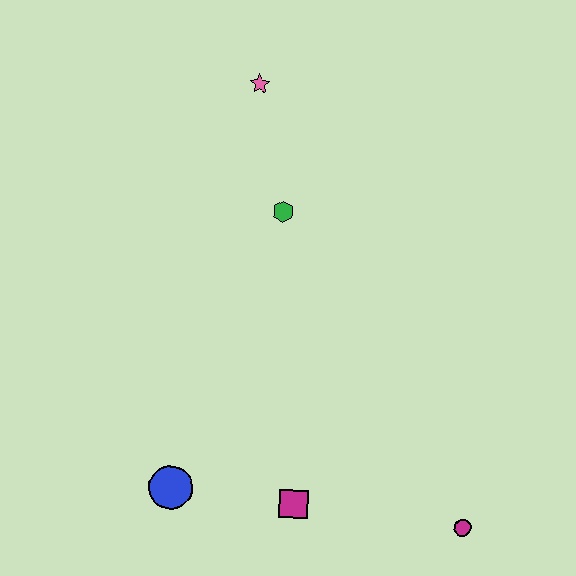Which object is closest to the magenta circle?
The magenta square is closest to the magenta circle.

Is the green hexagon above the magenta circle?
Yes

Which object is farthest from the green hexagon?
The magenta circle is farthest from the green hexagon.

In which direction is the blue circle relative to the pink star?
The blue circle is below the pink star.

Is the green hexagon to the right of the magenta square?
No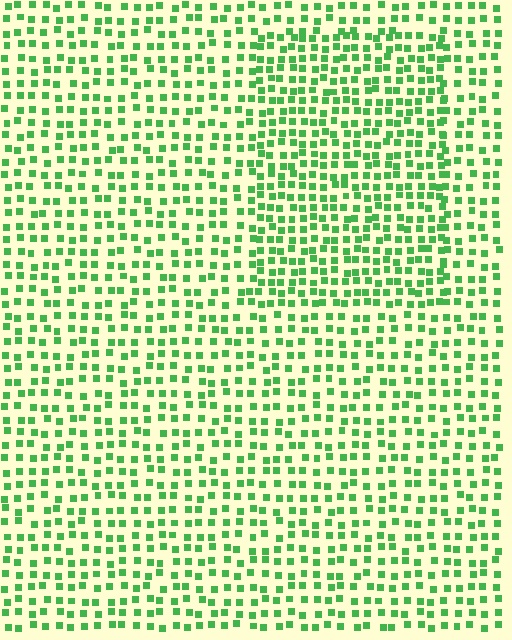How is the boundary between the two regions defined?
The boundary is defined by a change in element density (approximately 1.5x ratio). All elements are the same color, size, and shape.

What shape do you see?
I see a rectangle.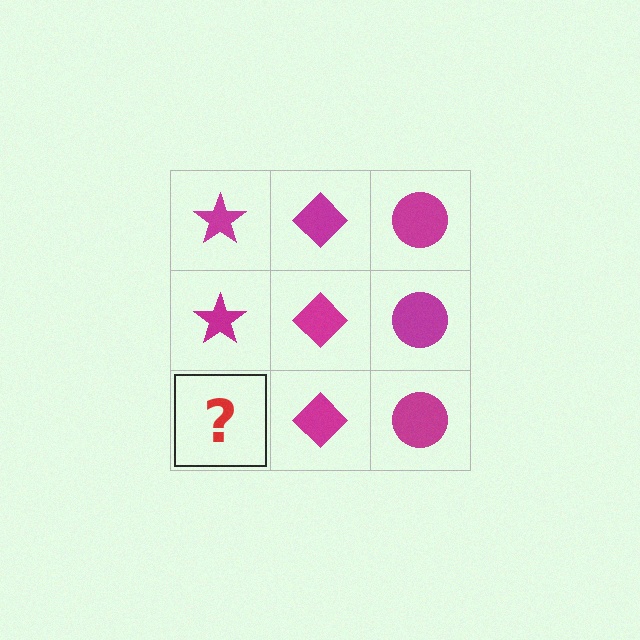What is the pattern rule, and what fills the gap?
The rule is that each column has a consistent shape. The gap should be filled with a magenta star.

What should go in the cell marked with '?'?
The missing cell should contain a magenta star.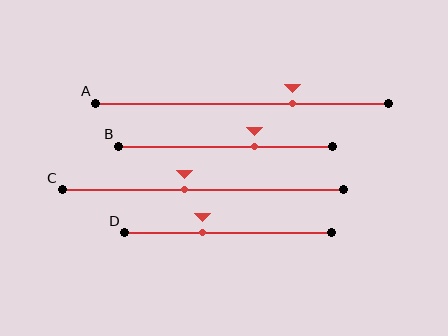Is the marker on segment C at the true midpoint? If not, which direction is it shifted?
No, the marker on segment C is shifted to the left by about 7% of the segment length.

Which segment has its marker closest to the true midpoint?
Segment C has its marker closest to the true midpoint.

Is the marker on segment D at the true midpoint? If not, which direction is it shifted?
No, the marker on segment D is shifted to the left by about 13% of the segment length.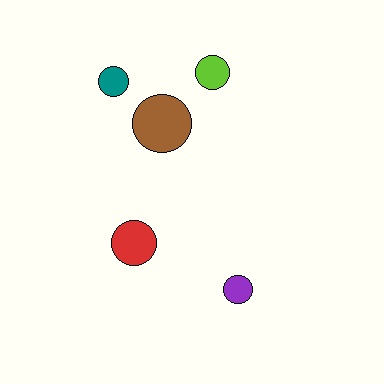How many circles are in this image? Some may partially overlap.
There are 5 circles.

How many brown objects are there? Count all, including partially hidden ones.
There is 1 brown object.